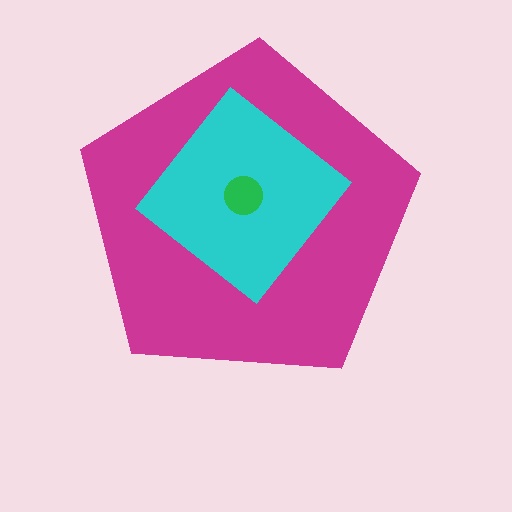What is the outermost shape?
The magenta pentagon.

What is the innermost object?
The green circle.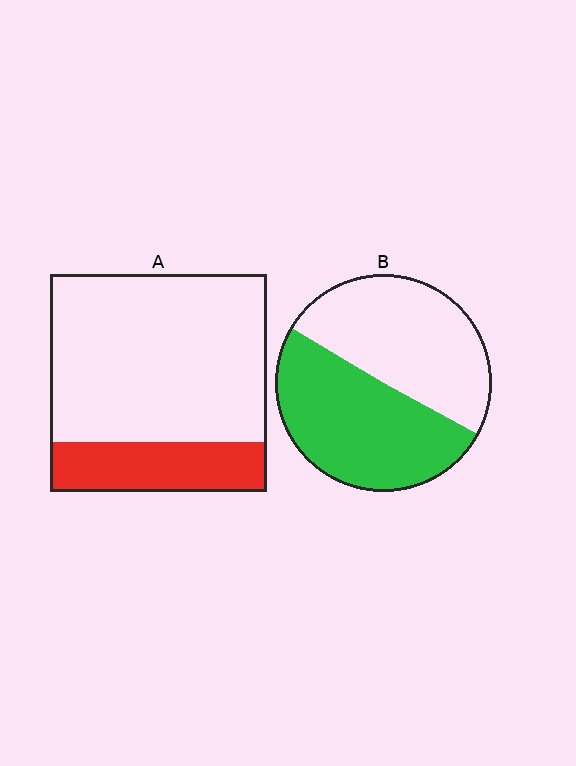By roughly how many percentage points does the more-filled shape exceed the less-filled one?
By roughly 30 percentage points (B over A).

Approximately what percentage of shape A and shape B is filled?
A is approximately 25% and B is approximately 50%.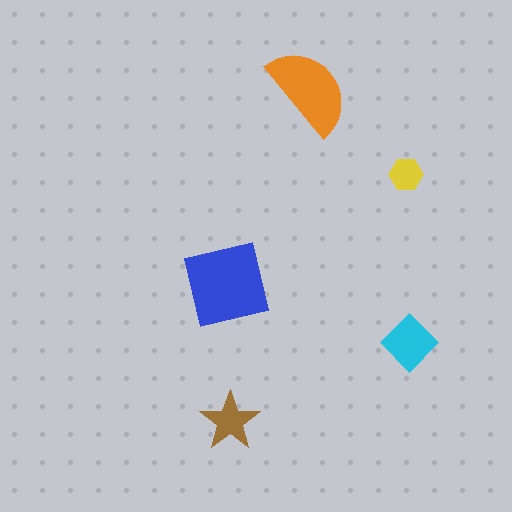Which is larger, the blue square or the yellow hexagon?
The blue square.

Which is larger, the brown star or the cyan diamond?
The cyan diamond.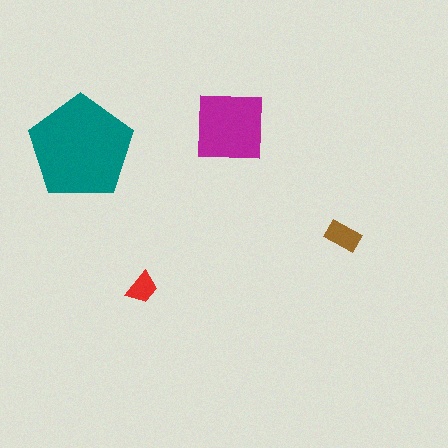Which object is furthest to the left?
The teal pentagon is leftmost.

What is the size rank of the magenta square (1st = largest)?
2nd.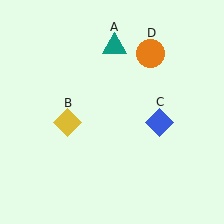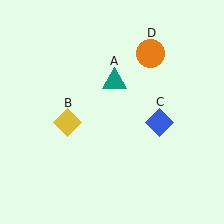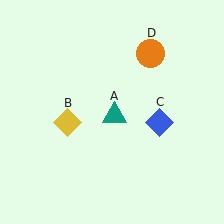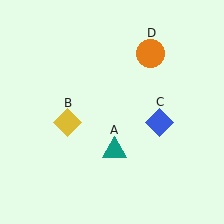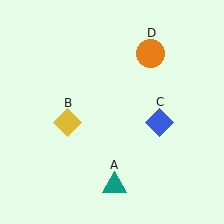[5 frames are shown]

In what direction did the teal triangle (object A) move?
The teal triangle (object A) moved down.